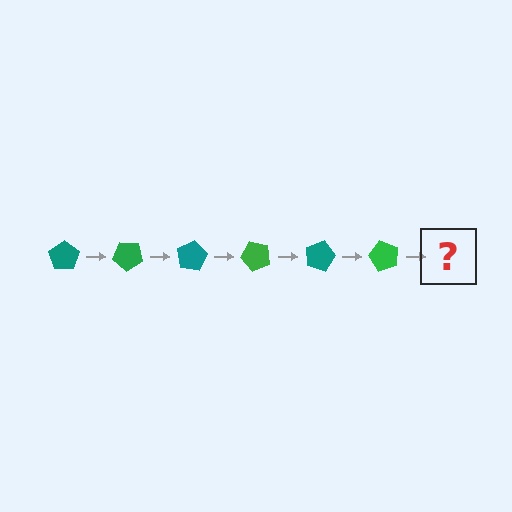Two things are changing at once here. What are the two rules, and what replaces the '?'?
The two rules are that it rotates 40 degrees each step and the color cycles through teal and green. The '?' should be a teal pentagon, rotated 240 degrees from the start.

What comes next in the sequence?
The next element should be a teal pentagon, rotated 240 degrees from the start.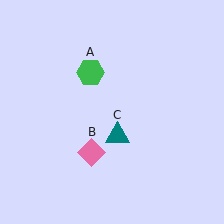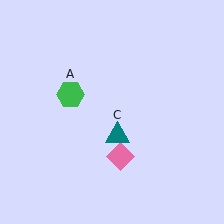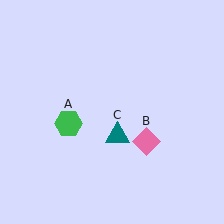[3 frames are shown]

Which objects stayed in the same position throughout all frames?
Teal triangle (object C) remained stationary.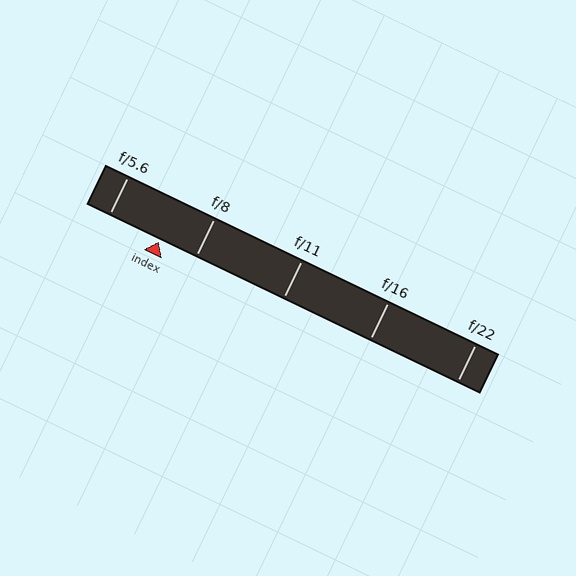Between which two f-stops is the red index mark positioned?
The index mark is between f/5.6 and f/8.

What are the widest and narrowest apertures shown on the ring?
The widest aperture shown is f/5.6 and the narrowest is f/22.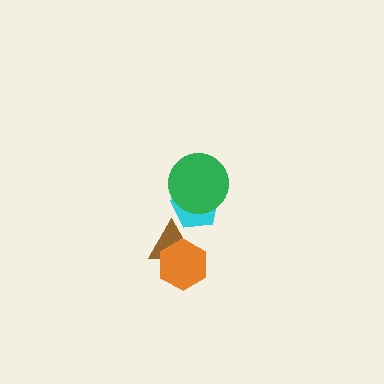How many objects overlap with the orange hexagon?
1 object overlaps with the orange hexagon.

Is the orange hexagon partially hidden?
No, no other shape covers it.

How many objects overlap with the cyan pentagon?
2 objects overlap with the cyan pentagon.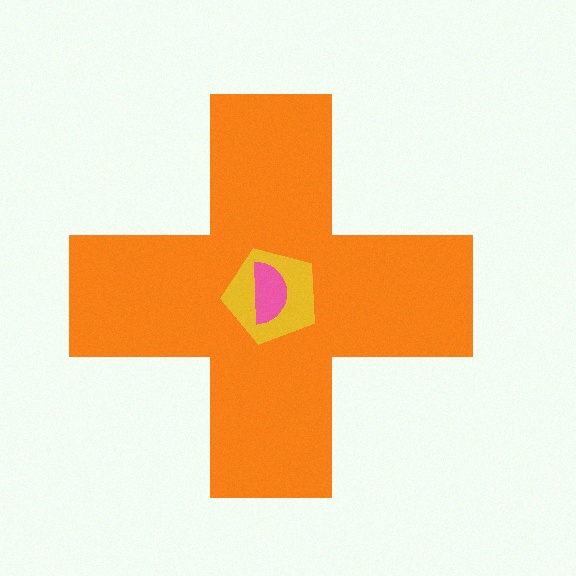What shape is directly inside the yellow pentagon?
The pink semicircle.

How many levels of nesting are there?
3.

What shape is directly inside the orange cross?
The yellow pentagon.